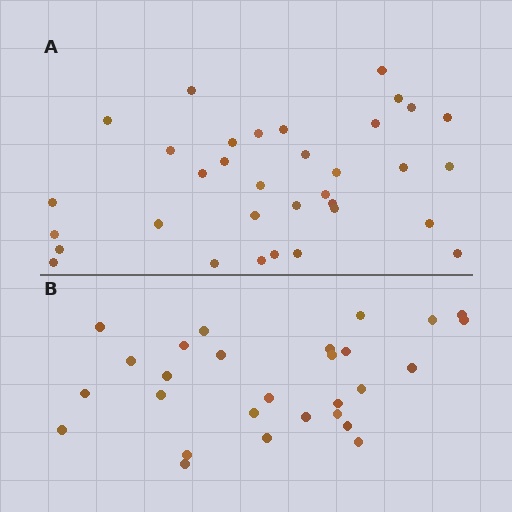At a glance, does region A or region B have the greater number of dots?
Region A (the top region) has more dots.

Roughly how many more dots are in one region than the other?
Region A has about 6 more dots than region B.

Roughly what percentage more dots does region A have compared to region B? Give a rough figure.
About 20% more.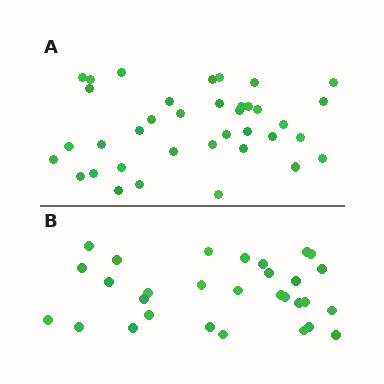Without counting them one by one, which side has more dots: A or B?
Region A (the top region) has more dots.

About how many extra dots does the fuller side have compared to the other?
Region A has roughly 8 or so more dots than region B.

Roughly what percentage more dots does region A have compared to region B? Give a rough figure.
About 25% more.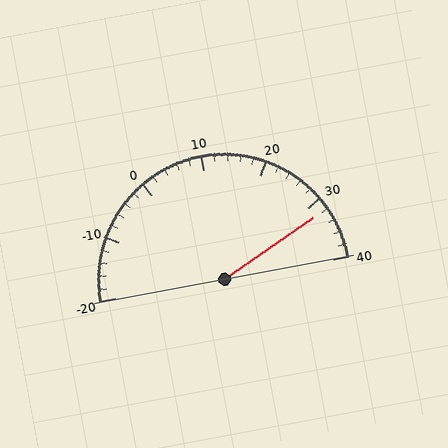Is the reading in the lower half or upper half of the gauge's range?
The reading is in the upper half of the range (-20 to 40).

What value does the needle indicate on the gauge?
The needle indicates approximately 32.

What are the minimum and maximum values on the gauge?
The gauge ranges from -20 to 40.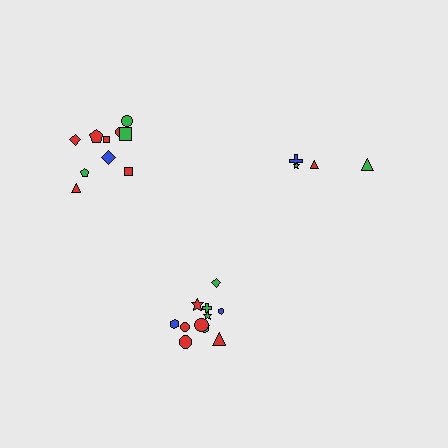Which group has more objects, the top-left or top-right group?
The top-left group.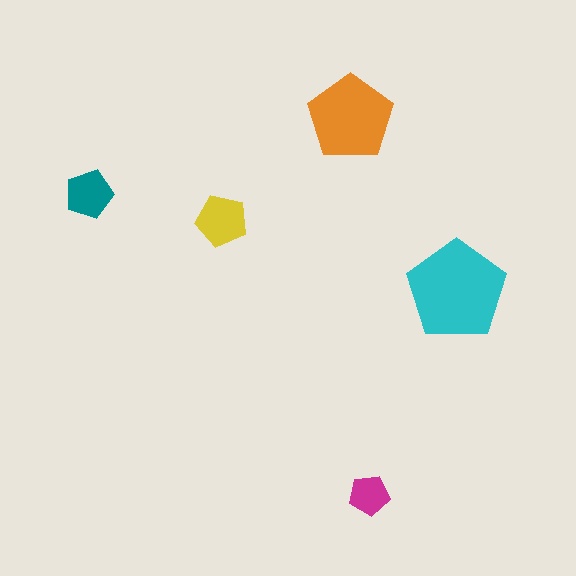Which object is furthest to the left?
The teal pentagon is leftmost.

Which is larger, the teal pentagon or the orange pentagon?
The orange one.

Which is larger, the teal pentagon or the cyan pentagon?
The cyan one.